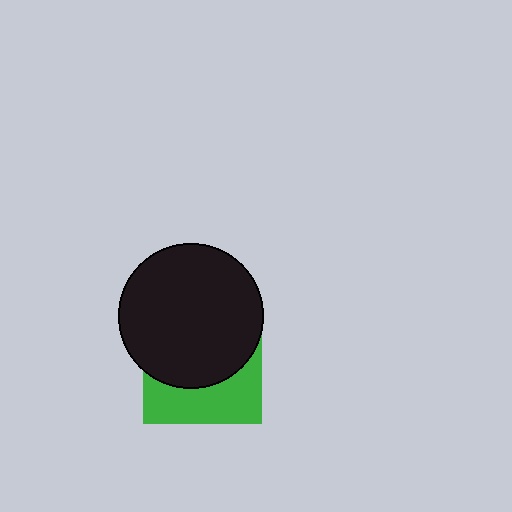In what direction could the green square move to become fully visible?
The green square could move down. That would shift it out from behind the black circle entirely.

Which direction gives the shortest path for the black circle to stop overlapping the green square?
Moving up gives the shortest separation.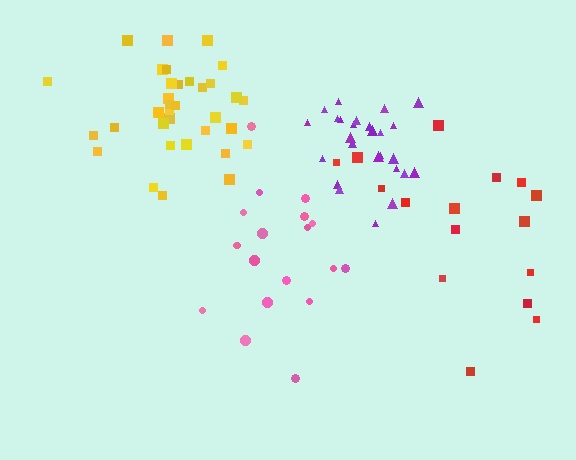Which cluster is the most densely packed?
Purple.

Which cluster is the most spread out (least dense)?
Red.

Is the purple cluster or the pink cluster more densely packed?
Purple.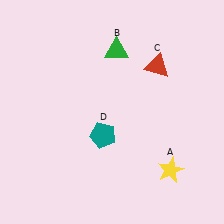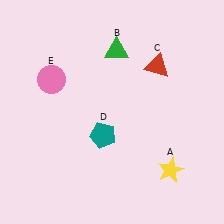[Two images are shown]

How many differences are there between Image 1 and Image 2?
There is 1 difference between the two images.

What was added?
A pink circle (E) was added in Image 2.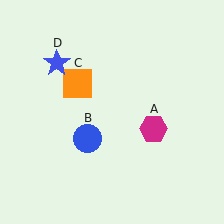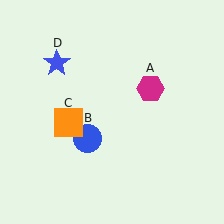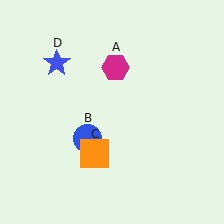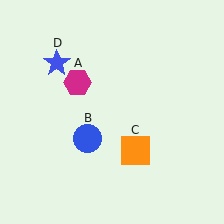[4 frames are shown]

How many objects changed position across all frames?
2 objects changed position: magenta hexagon (object A), orange square (object C).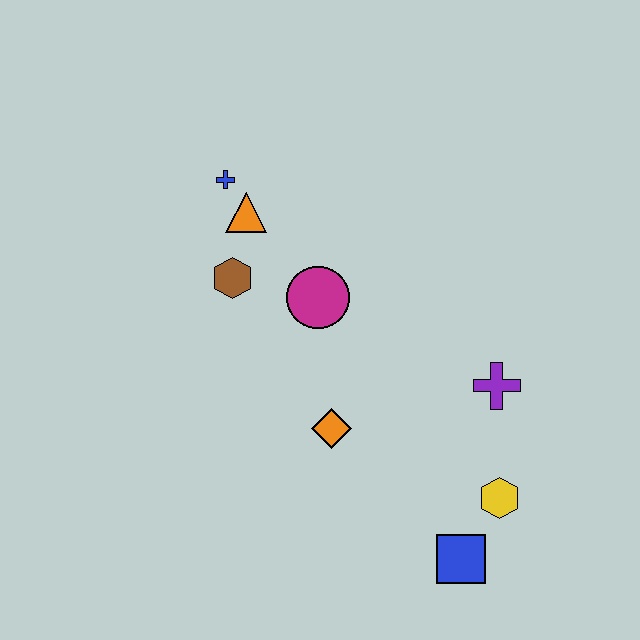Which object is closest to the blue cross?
The orange triangle is closest to the blue cross.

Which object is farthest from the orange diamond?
The blue cross is farthest from the orange diamond.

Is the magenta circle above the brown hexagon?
No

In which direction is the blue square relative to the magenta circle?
The blue square is below the magenta circle.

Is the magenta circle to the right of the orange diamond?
No